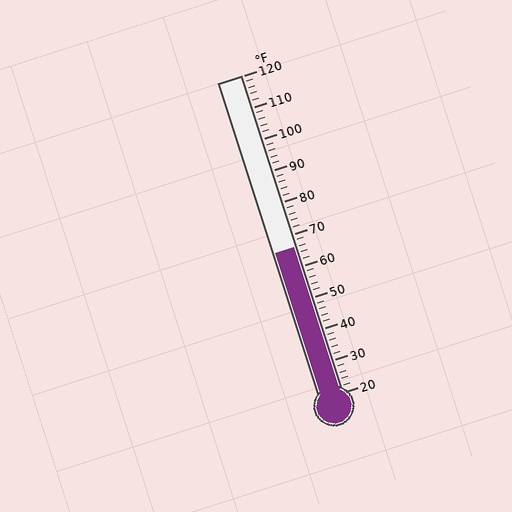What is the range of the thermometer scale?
The thermometer scale ranges from 20°F to 120°F.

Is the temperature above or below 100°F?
The temperature is below 100°F.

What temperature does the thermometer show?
The thermometer shows approximately 66°F.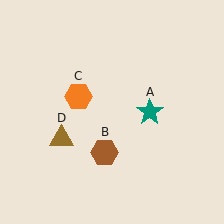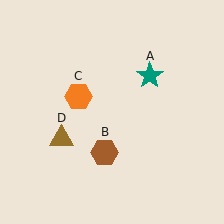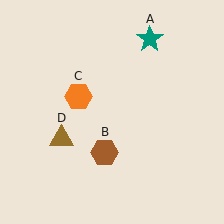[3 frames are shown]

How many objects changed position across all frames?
1 object changed position: teal star (object A).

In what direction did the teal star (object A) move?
The teal star (object A) moved up.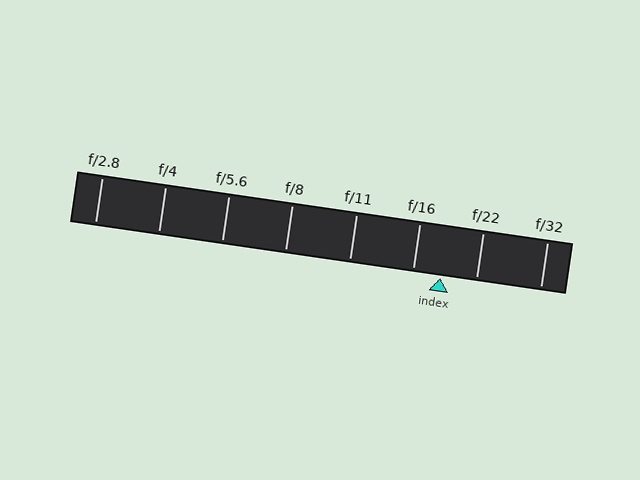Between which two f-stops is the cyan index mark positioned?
The index mark is between f/16 and f/22.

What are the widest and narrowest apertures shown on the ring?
The widest aperture shown is f/2.8 and the narrowest is f/32.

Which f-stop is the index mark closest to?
The index mark is closest to f/16.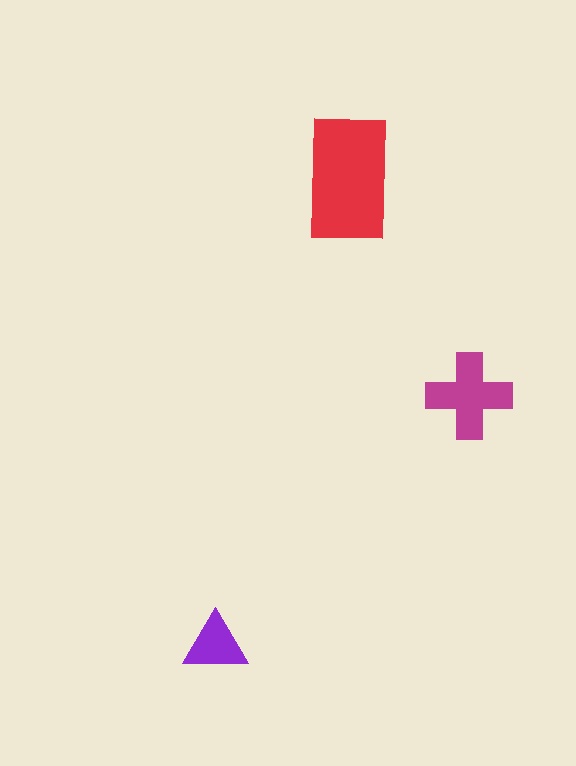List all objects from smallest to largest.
The purple triangle, the magenta cross, the red rectangle.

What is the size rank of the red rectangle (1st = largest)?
1st.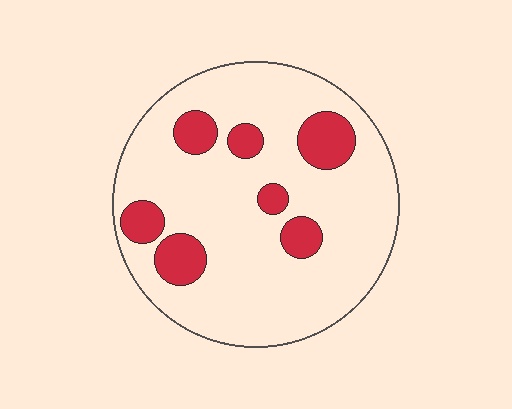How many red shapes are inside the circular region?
7.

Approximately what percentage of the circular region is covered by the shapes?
Approximately 20%.